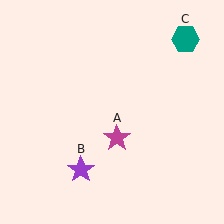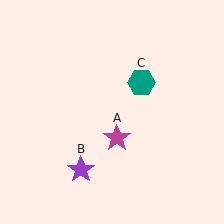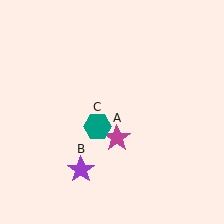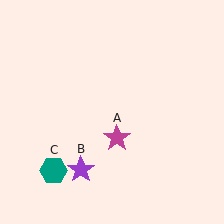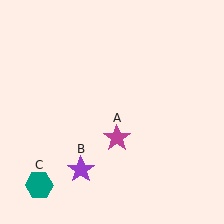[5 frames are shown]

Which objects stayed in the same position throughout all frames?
Magenta star (object A) and purple star (object B) remained stationary.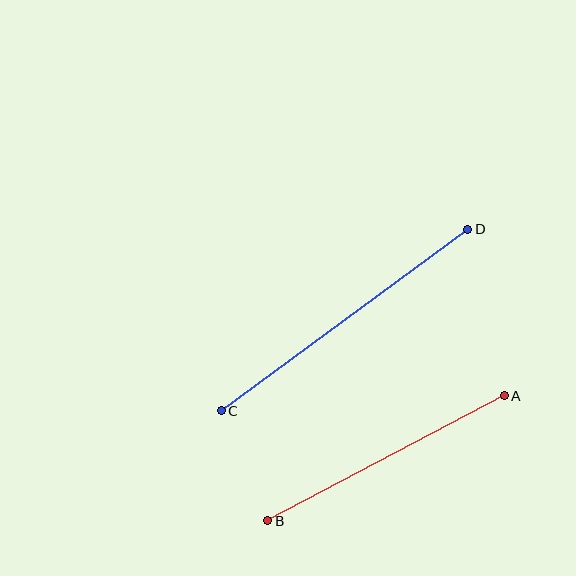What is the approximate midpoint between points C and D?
The midpoint is at approximately (344, 320) pixels.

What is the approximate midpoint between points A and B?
The midpoint is at approximately (386, 458) pixels.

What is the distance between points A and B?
The distance is approximately 268 pixels.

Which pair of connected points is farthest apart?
Points C and D are farthest apart.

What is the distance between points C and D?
The distance is approximately 306 pixels.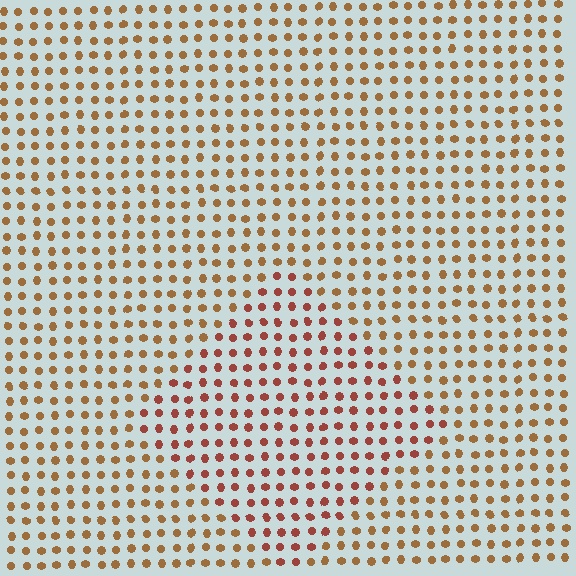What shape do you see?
I see a diamond.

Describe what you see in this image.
The image is filled with small brown elements in a uniform arrangement. A diamond-shaped region is visible where the elements are tinted to a slightly different hue, forming a subtle color boundary.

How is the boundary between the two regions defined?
The boundary is defined purely by a slight shift in hue (about 27 degrees). Spacing, size, and orientation are identical on both sides.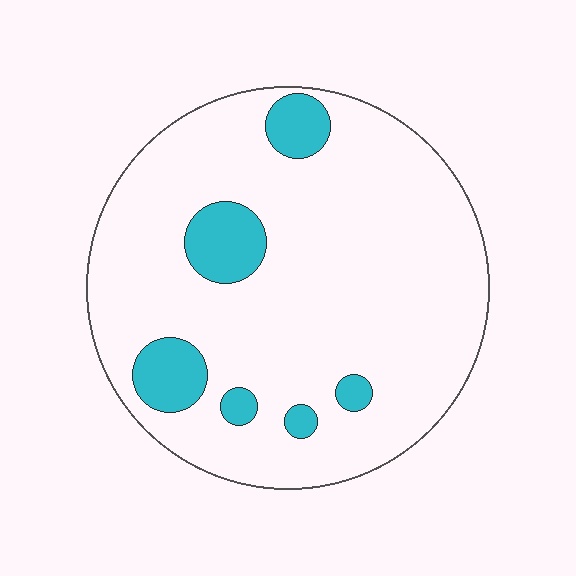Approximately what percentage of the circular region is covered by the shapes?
Approximately 15%.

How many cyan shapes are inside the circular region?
6.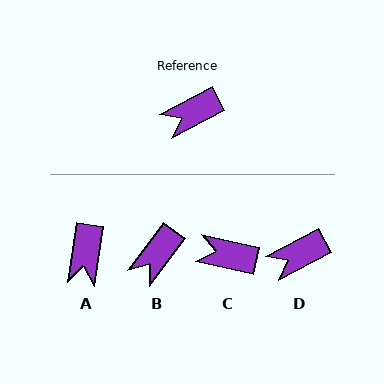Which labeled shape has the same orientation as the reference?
D.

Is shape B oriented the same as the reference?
No, it is off by about 26 degrees.